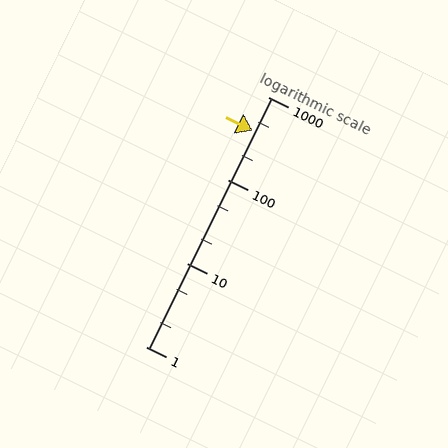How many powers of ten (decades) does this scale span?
The scale spans 3 decades, from 1 to 1000.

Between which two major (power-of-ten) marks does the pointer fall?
The pointer is between 100 and 1000.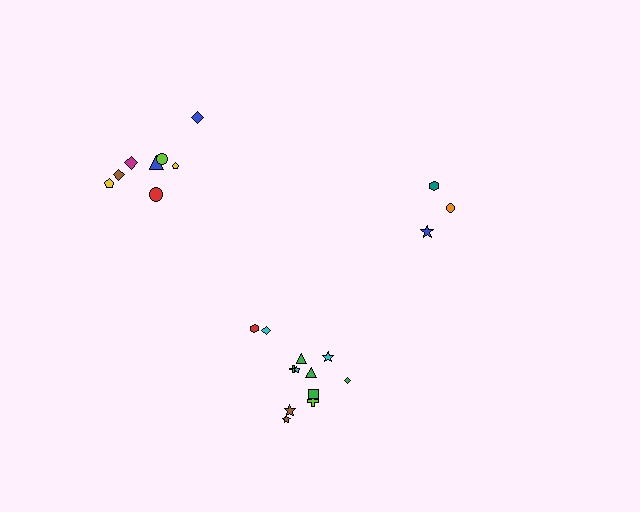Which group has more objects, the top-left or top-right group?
The top-left group.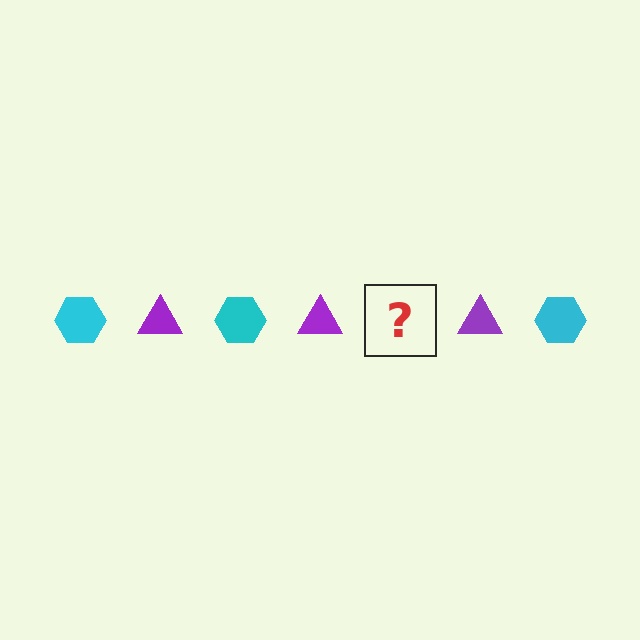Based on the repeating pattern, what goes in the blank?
The blank should be a cyan hexagon.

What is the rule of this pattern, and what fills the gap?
The rule is that the pattern alternates between cyan hexagon and purple triangle. The gap should be filled with a cyan hexagon.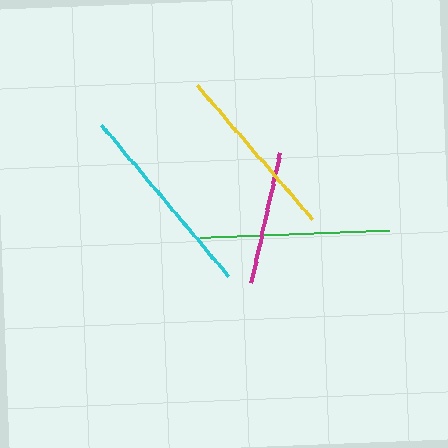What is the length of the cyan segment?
The cyan segment is approximately 198 pixels long.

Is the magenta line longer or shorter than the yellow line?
The yellow line is longer than the magenta line.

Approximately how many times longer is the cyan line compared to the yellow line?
The cyan line is approximately 1.1 times the length of the yellow line.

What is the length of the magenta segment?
The magenta segment is approximately 133 pixels long.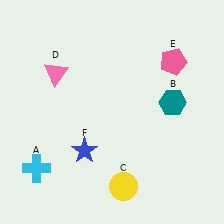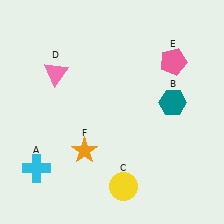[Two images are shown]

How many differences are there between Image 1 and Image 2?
There is 1 difference between the two images.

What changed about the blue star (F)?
In Image 1, F is blue. In Image 2, it changed to orange.